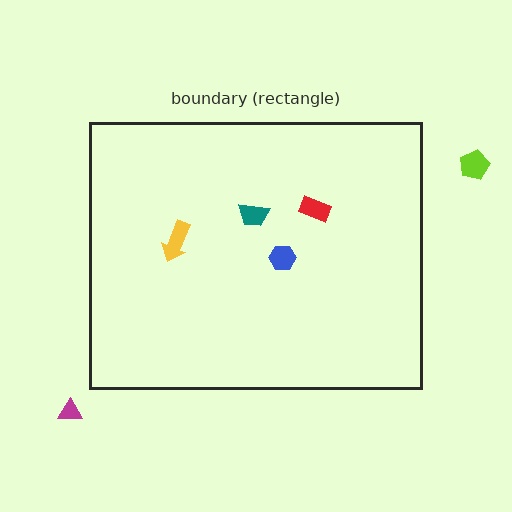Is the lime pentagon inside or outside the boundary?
Outside.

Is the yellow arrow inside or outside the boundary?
Inside.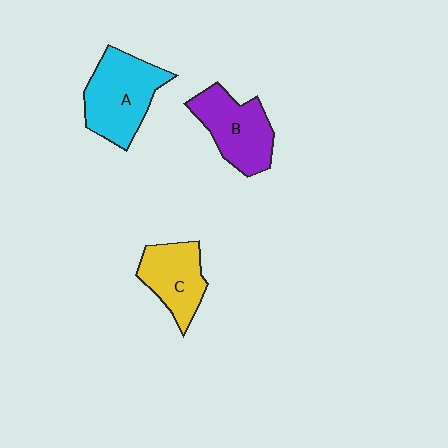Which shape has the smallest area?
Shape C (yellow).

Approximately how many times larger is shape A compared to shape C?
Approximately 1.4 times.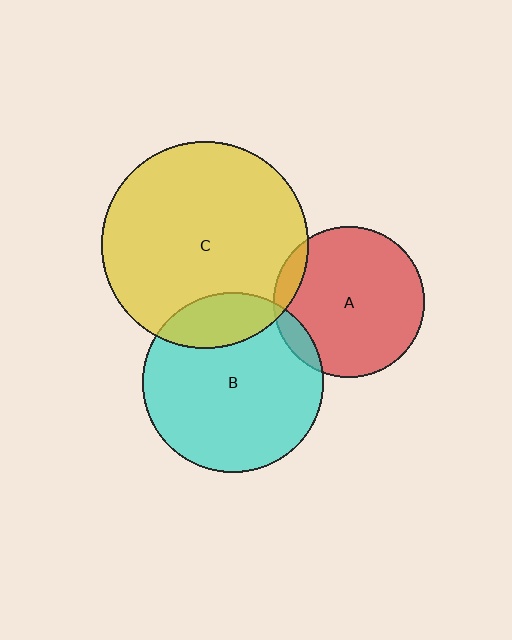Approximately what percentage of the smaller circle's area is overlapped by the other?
Approximately 10%.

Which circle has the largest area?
Circle C (yellow).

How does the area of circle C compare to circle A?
Approximately 1.9 times.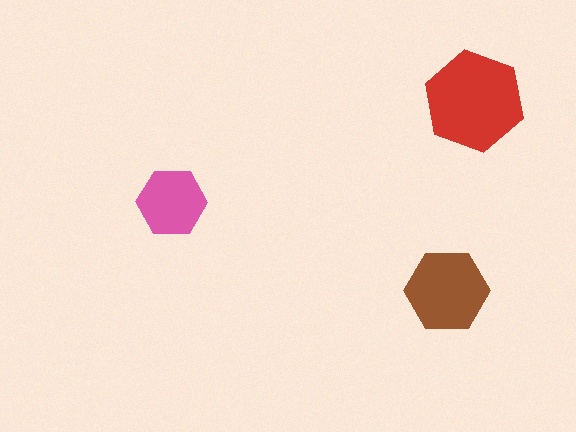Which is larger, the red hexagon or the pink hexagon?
The red one.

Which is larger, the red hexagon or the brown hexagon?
The red one.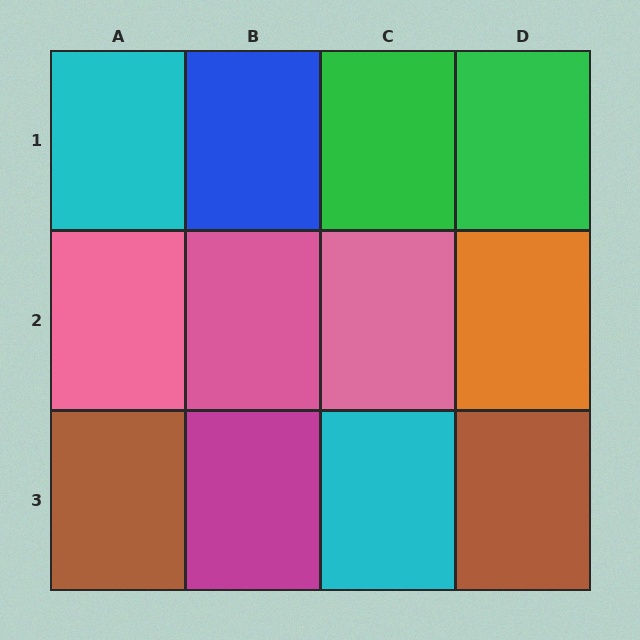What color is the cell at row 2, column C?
Pink.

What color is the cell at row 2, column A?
Pink.